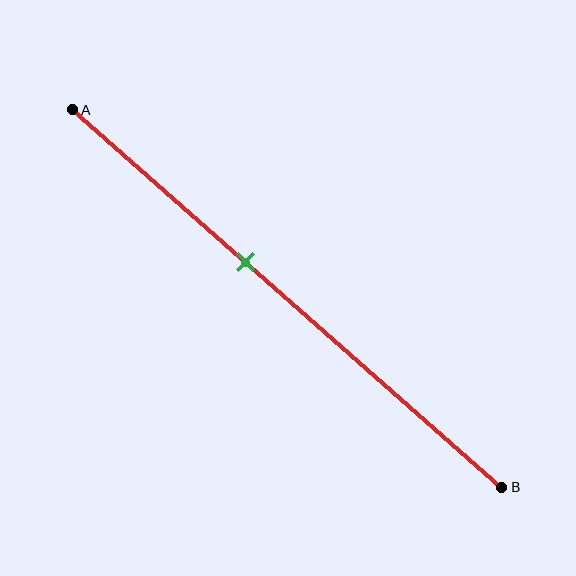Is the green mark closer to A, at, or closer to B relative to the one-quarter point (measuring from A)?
The green mark is closer to point B than the one-quarter point of segment AB.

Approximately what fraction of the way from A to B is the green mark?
The green mark is approximately 40% of the way from A to B.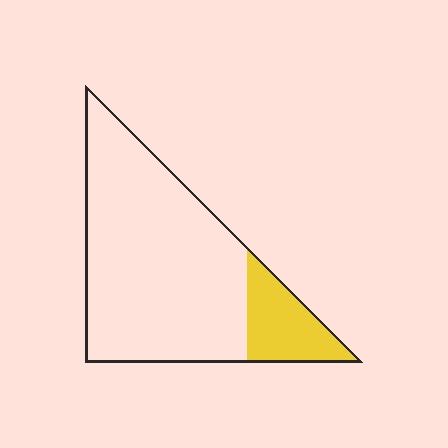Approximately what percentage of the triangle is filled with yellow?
Approximately 15%.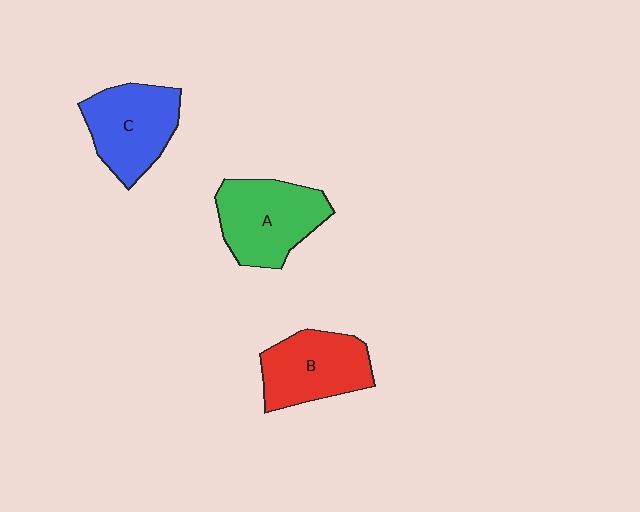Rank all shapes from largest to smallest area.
From largest to smallest: A (green), C (blue), B (red).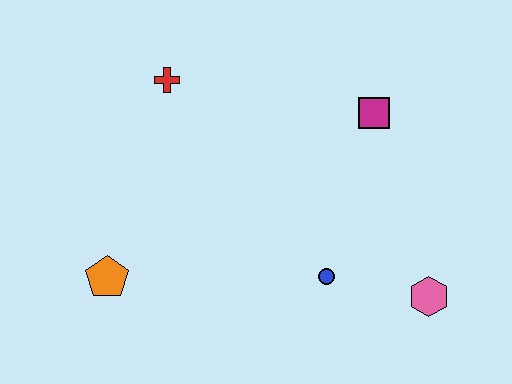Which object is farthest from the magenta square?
The orange pentagon is farthest from the magenta square.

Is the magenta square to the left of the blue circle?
No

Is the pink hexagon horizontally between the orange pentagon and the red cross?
No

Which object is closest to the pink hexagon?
The blue circle is closest to the pink hexagon.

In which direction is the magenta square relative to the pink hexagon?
The magenta square is above the pink hexagon.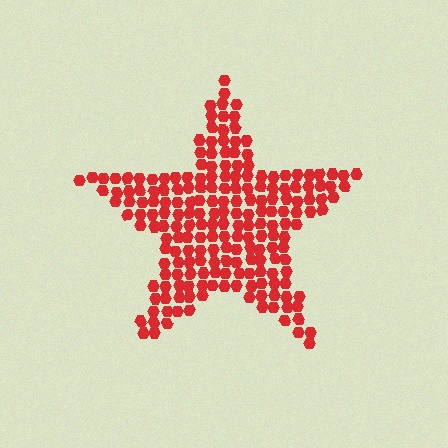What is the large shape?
The large shape is a star.